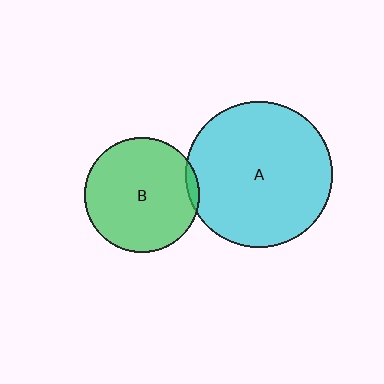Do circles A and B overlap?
Yes.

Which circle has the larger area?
Circle A (cyan).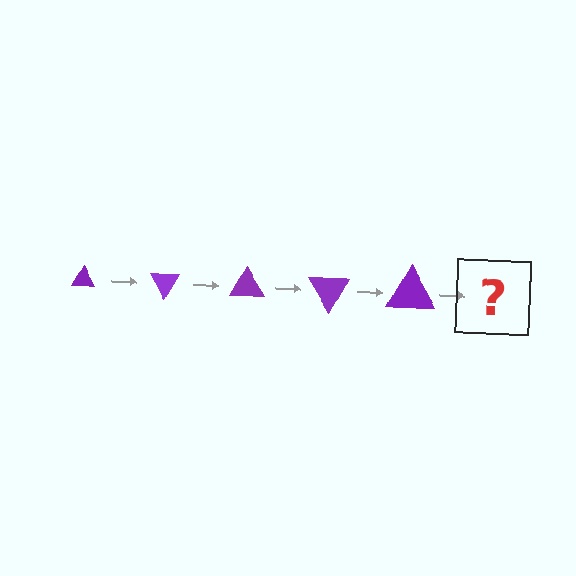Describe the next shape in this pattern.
It should be a triangle, larger than the previous one and rotated 300 degrees from the start.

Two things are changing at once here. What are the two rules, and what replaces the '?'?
The two rules are that the triangle grows larger each step and it rotates 60 degrees each step. The '?' should be a triangle, larger than the previous one and rotated 300 degrees from the start.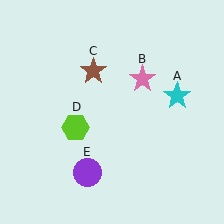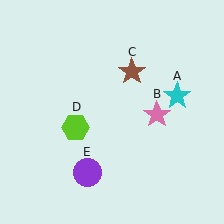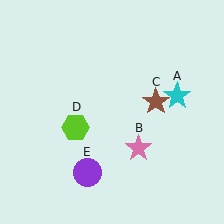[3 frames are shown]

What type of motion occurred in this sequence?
The pink star (object B), brown star (object C) rotated clockwise around the center of the scene.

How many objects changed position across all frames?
2 objects changed position: pink star (object B), brown star (object C).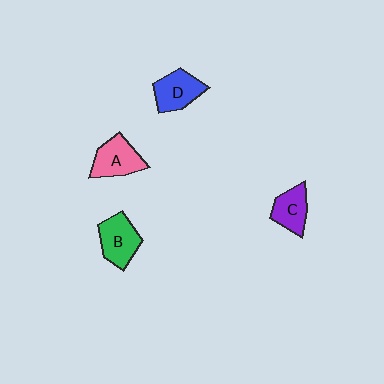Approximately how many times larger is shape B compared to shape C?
Approximately 1.2 times.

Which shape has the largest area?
Shape A (pink).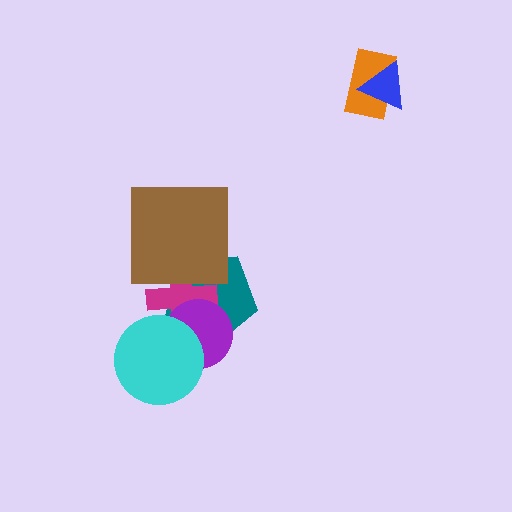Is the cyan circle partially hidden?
No, no other shape covers it.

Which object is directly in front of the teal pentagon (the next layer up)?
The magenta cross is directly in front of the teal pentagon.